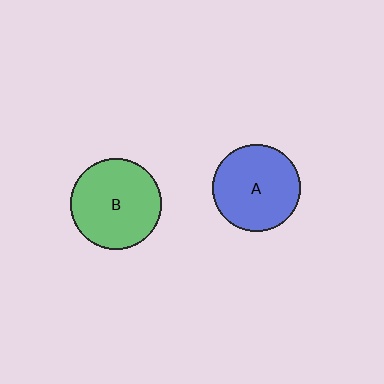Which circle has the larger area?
Circle B (green).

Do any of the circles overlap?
No, none of the circles overlap.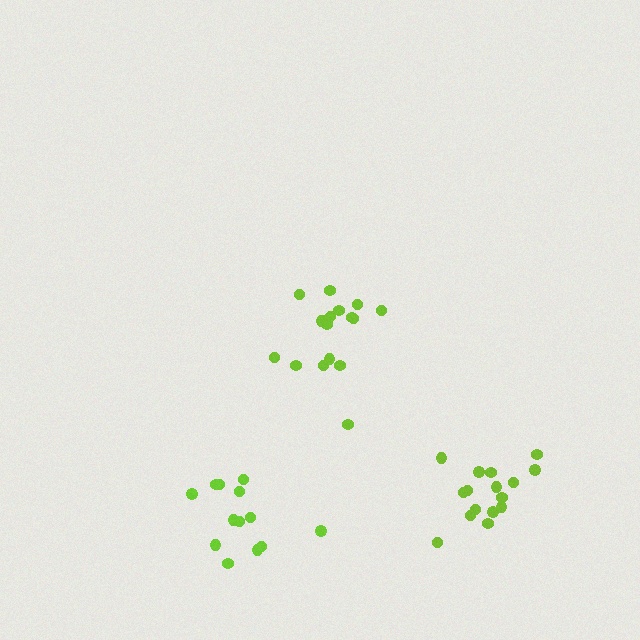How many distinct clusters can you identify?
There are 3 distinct clusters.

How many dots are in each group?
Group 1: 13 dots, Group 2: 16 dots, Group 3: 17 dots (46 total).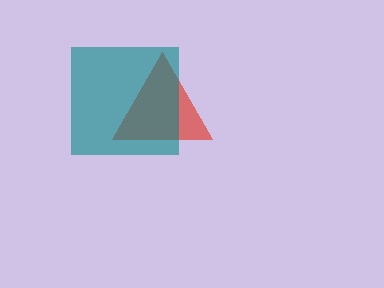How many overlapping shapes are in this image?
There are 2 overlapping shapes in the image.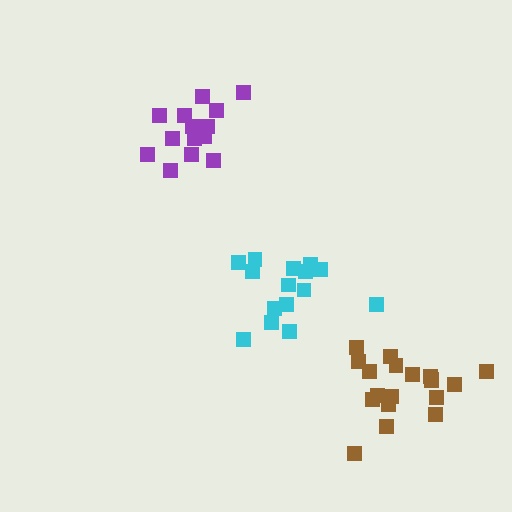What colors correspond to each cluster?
The clusters are colored: cyan, purple, brown.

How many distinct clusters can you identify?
There are 3 distinct clusters.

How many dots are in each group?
Group 1: 15 dots, Group 2: 15 dots, Group 3: 19 dots (49 total).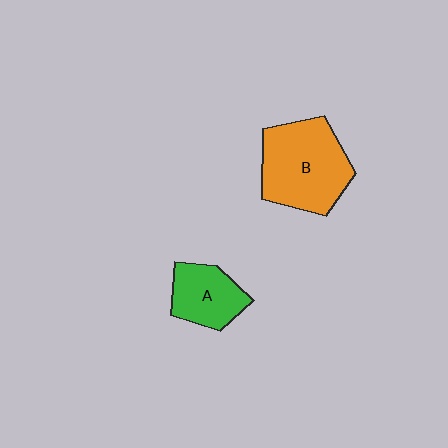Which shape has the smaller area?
Shape A (green).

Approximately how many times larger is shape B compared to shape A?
Approximately 1.8 times.